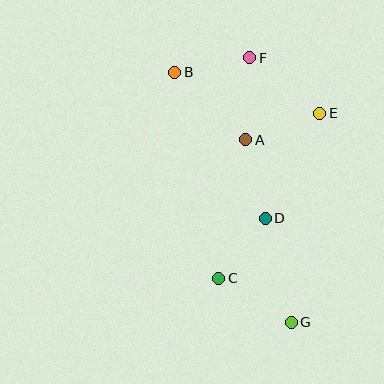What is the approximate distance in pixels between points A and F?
The distance between A and F is approximately 82 pixels.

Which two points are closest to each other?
Points C and D are closest to each other.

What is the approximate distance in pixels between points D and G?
The distance between D and G is approximately 107 pixels.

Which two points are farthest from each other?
Points B and G are farthest from each other.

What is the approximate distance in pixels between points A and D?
The distance between A and D is approximately 81 pixels.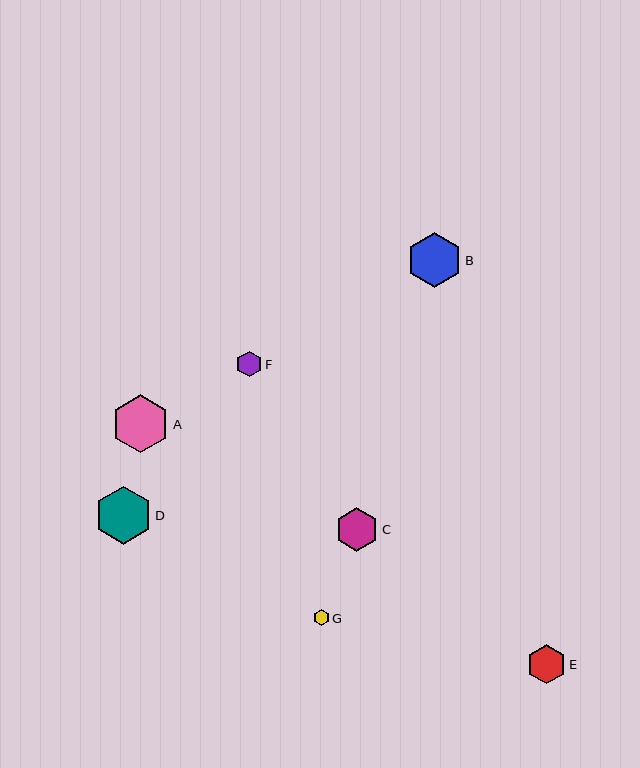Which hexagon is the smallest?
Hexagon G is the smallest with a size of approximately 16 pixels.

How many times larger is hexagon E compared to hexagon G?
Hexagon E is approximately 2.4 times the size of hexagon G.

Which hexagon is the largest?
Hexagon A is the largest with a size of approximately 58 pixels.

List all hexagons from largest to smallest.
From largest to smallest: A, D, B, C, E, F, G.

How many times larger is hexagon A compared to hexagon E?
Hexagon A is approximately 1.5 times the size of hexagon E.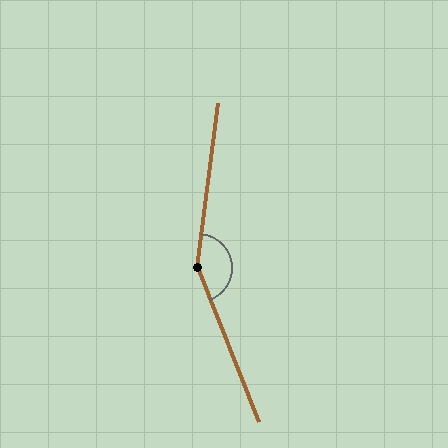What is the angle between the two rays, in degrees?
Approximately 151 degrees.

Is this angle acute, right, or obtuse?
It is obtuse.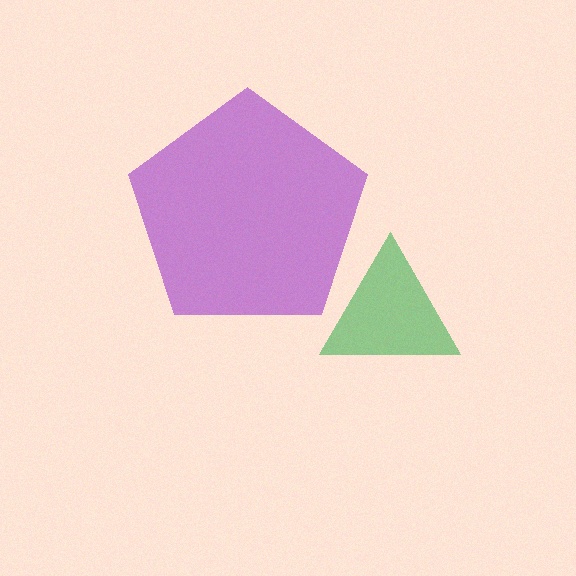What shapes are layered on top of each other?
The layered shapes are: a green triangle, a purple pentagon.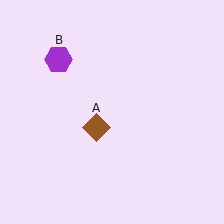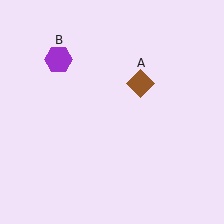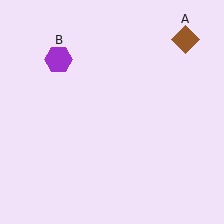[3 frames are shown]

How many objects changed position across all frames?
1 object changed position: brown diamond (object A).